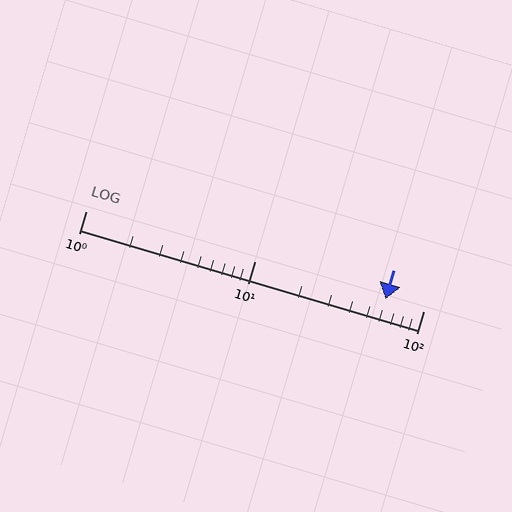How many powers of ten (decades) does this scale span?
The scale spans 2 decades, from 1 to 100.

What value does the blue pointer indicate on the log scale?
The pointer indicates approximately 60.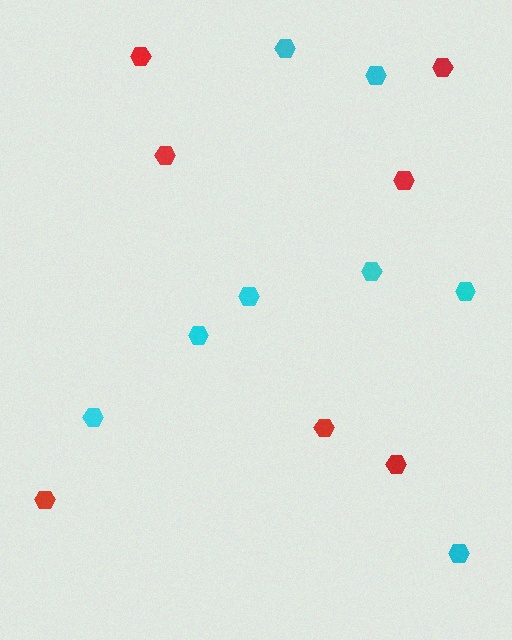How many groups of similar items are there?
There are 2 groups: one group of red hexagons (7) and one group of cyan hexagons (8).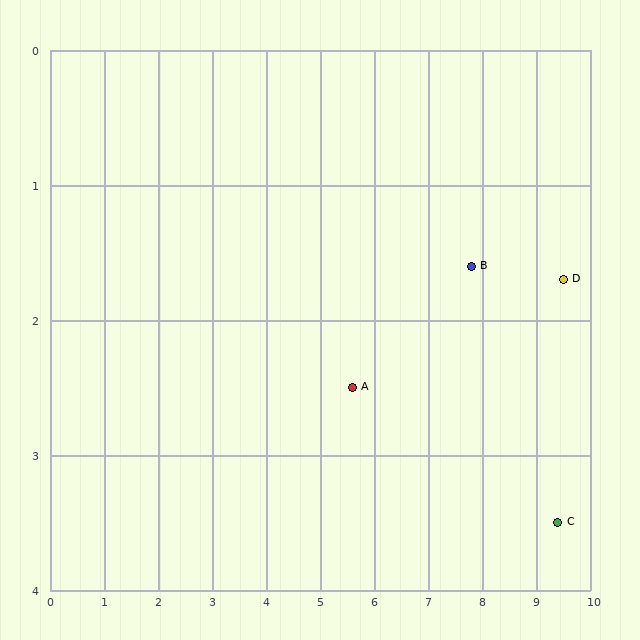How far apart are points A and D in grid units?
Points A and D are about 4.0 grid units apart.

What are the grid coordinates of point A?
Point A is at approximately (5.6, 2.5).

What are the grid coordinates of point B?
Point B is at approximately (7.8, 1.6).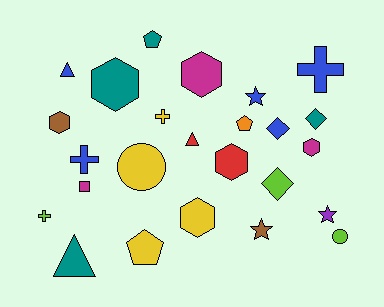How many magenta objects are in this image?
There are 3 magenta objects.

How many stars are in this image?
There are 3 stars.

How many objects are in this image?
There are 25 objects.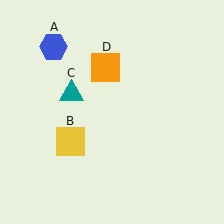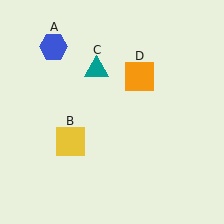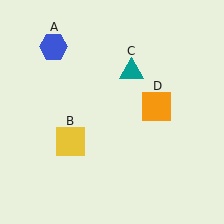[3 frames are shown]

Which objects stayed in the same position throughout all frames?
Blue hexagon (object A) and yellow square (object B) remained stationary.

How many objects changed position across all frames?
2 objects changed position: teal triangle (object C), orange square (object D).